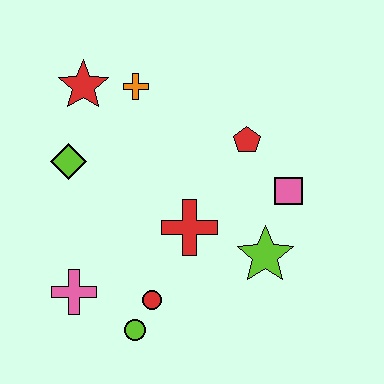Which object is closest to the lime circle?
The red circle is closest to the lime circle.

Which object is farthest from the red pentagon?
The pink cross is farthest from the red pentagon.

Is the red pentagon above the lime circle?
Yes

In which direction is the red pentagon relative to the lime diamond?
The red pentagon is to the right of the lime diamond.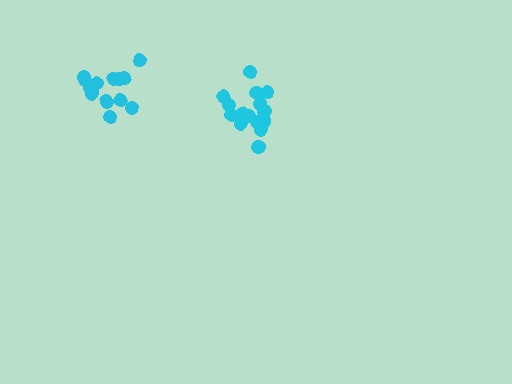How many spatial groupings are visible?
There are 2 spatial groupings.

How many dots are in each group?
Group 1: 14 dots, Group 2: 16 dots (30 total).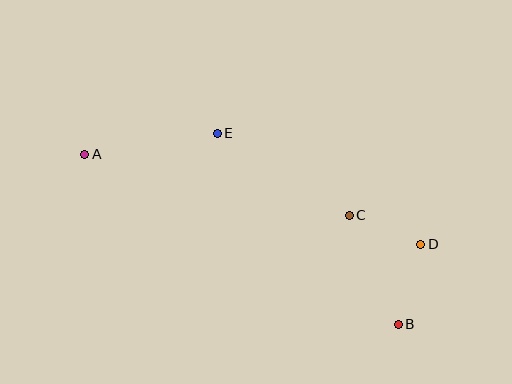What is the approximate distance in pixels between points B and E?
The distance between B and E is approximately 263 pixels.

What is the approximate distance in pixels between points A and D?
The distance between A and D is approximately 348 pixels.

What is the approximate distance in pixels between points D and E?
The distance between D and E is approximately 232 pixels.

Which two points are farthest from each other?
Points A and B are farthest from each other.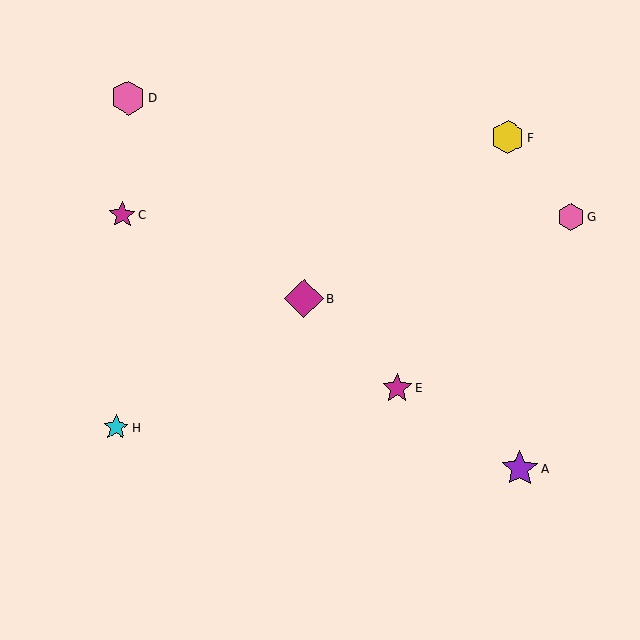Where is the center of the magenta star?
The center of the magenta star is at (123, 215).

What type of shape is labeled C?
Shape C is a magenta star.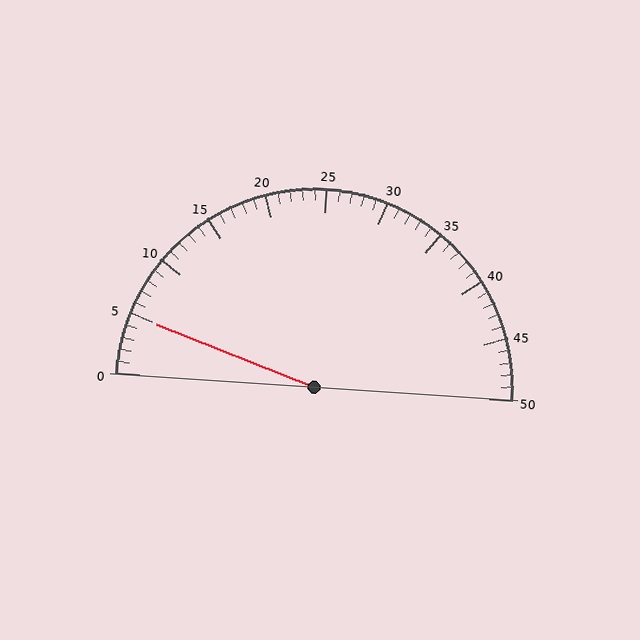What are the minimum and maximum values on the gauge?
The gauge ranges from 0 to 50.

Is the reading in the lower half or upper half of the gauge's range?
The reading is in the lower half of the range (0 to 50).